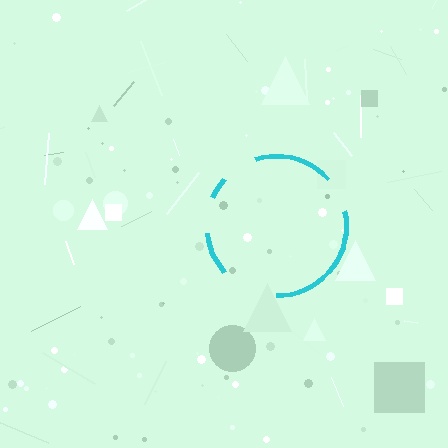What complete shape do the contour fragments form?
The contour fragments form a circle.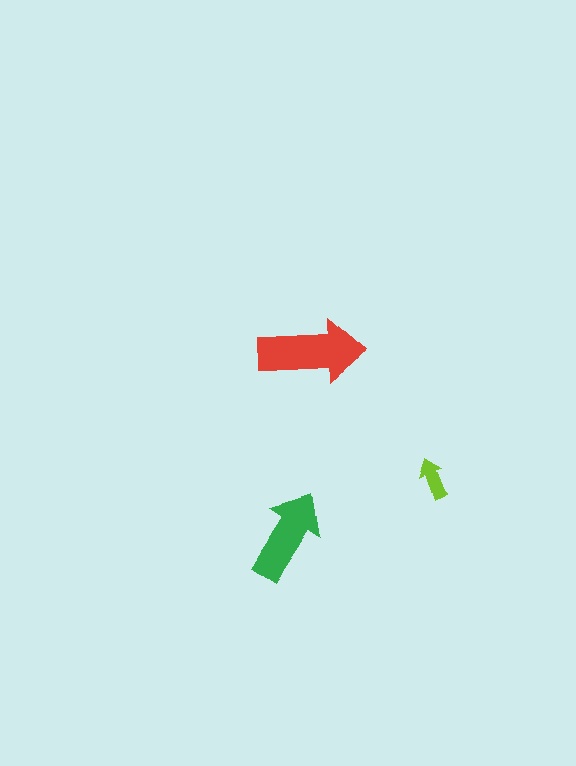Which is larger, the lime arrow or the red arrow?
The red one.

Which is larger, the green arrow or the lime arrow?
The green one.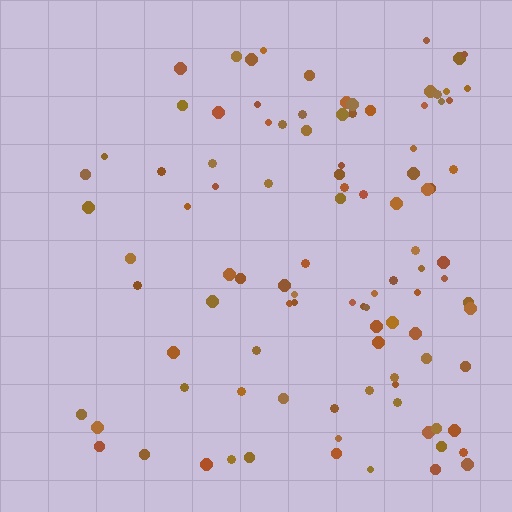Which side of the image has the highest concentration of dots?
The right.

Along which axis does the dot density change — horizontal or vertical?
Horizontal.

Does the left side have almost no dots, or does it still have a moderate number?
Still a moderate number, just noticeably fewer than the right.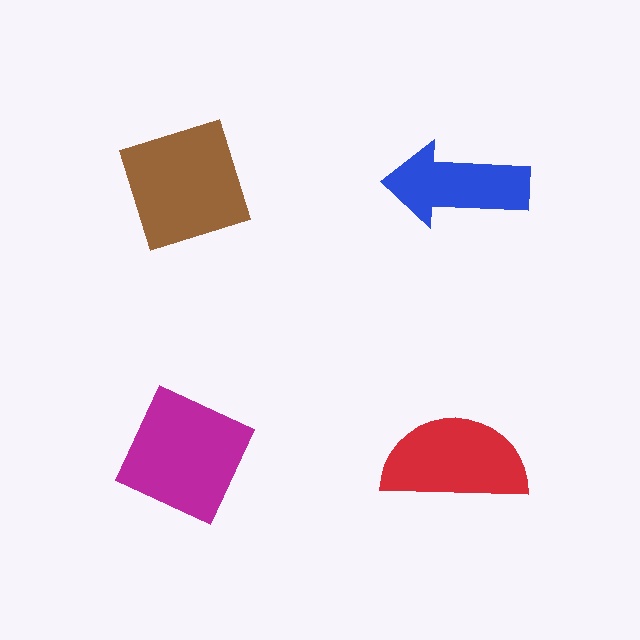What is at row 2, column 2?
A red semicircle.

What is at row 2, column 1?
A magenta diamond.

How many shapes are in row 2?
2 shapes.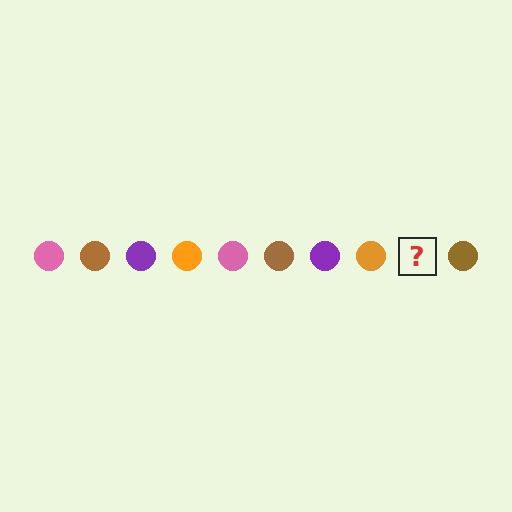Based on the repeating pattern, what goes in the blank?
The blank should be a pink circle.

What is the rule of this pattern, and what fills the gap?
The rule is that the pattern cycles through pink, brown, purple, orange circles. The gap should be filled with a pink circle.